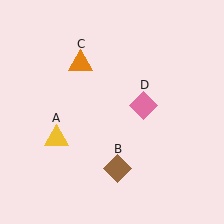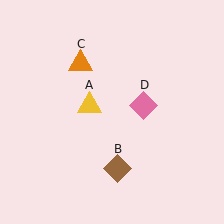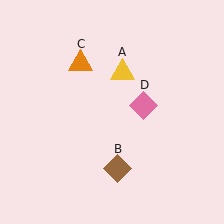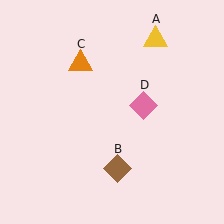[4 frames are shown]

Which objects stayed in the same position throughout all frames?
Brown diamond (object B) and orange triangle (object C) and pink diamond (object D) remained stationary.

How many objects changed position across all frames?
1 object changed position: yellow triangle (object A).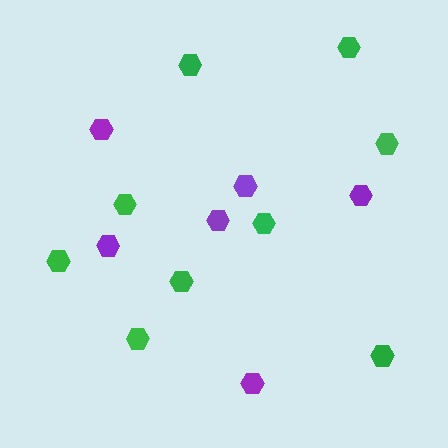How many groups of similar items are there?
There are 2 groups: one group of green hexagons (9) and one group of purple hexagons (6).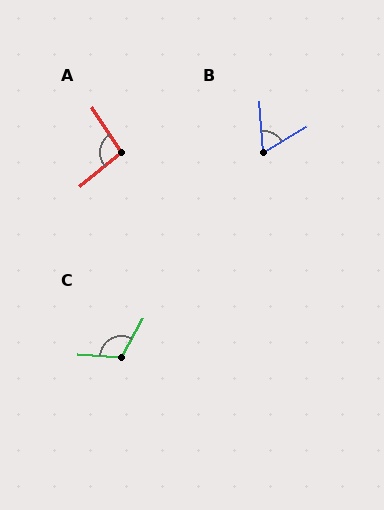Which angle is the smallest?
B, at approximately 63 degrees.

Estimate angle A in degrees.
Approximately 96 degrees.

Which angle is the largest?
C, at approximately 114 degrees.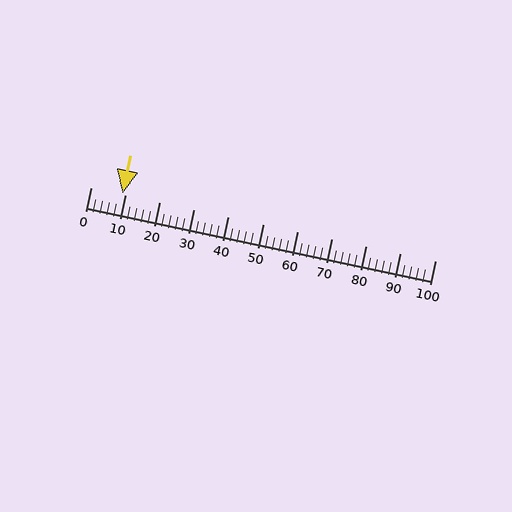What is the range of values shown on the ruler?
The ruler shows values from 0 to 100.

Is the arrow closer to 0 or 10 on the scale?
The arrow is closer to 10.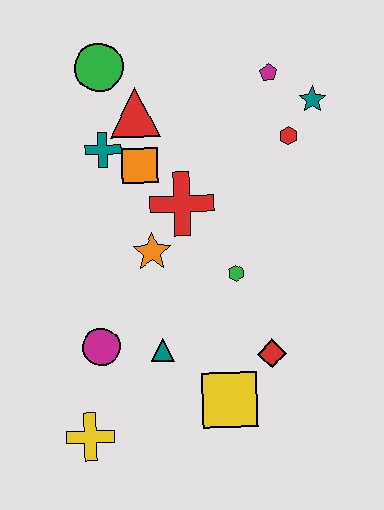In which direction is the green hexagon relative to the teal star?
The green hexagon is below the teal star.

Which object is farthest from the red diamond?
The green circle is farthest from the red diamond.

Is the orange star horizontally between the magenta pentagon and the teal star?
No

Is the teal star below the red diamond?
No